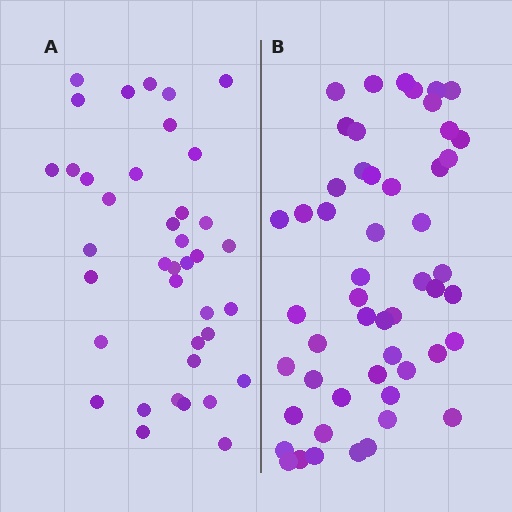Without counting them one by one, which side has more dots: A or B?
Region B (the right region) has more dots.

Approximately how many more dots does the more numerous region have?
Region B has approximately 15 more dots than region A.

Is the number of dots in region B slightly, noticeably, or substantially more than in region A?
Region B has noticeably more, but not dramatically so. The ratio is roughly 1.3 to 1.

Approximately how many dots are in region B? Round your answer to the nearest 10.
About 50 dots. (The exact count is 52, which rounds to 50.)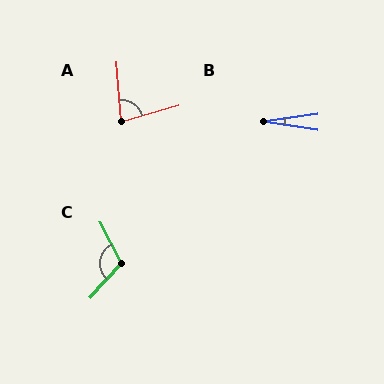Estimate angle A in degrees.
Approximately 79 degrees.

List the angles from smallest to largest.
B (18°), A (79°), C (110°).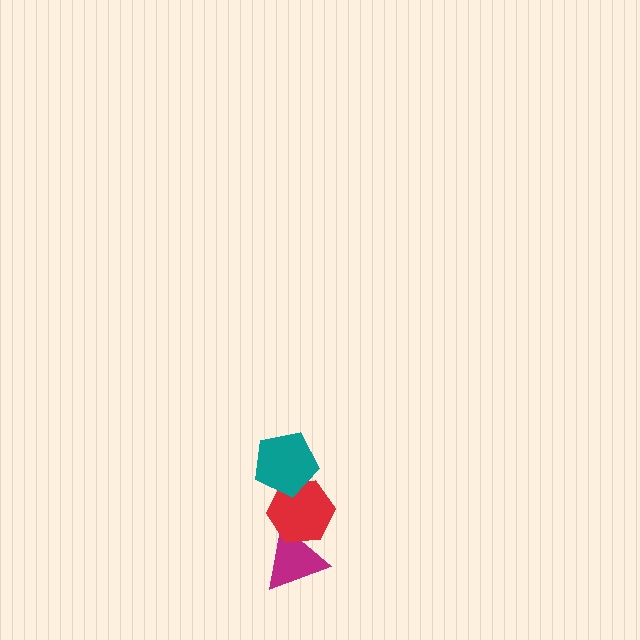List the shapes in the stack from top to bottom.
From top to bottom: the teal pentagon, the red hexagon, the magenta triangle.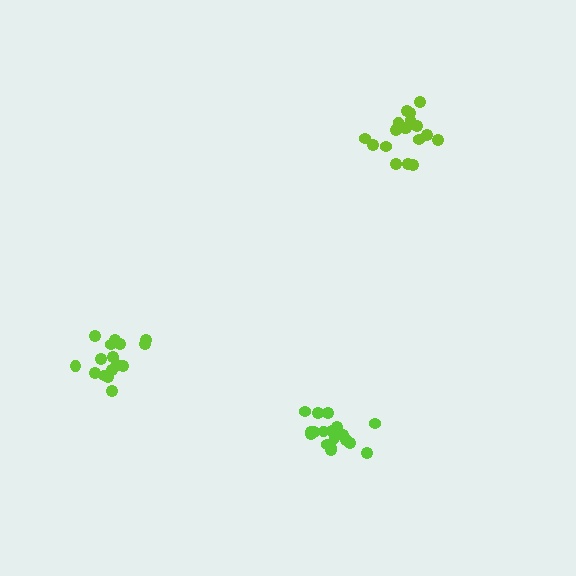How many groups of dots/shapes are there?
There are 3 groups.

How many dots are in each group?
Group 1: 18 dots, Group 2: 18 dots, Group 3: 16 dots (52 total).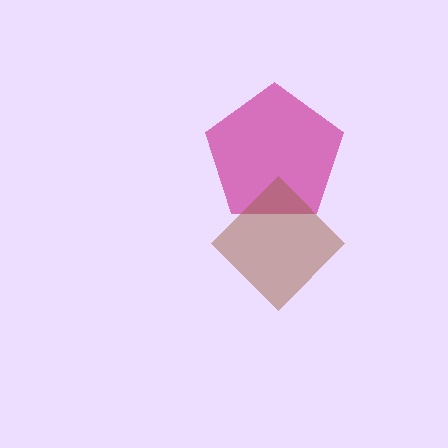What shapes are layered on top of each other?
The layered shapes are: a magenta pentagon, a brown diamond.